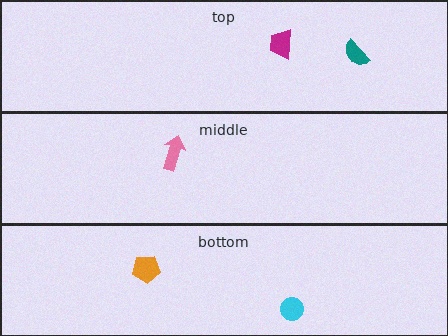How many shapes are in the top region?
2.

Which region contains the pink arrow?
The middle region.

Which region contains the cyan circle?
The bottom region.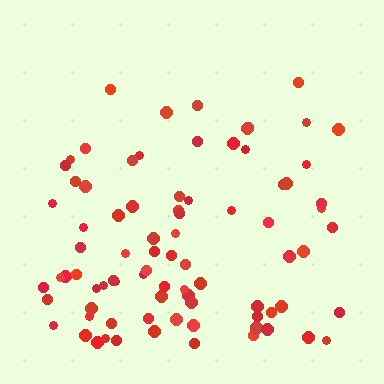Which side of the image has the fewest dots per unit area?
The top.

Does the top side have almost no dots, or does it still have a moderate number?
Still a moderate number, just noticeably fewer than the bottom.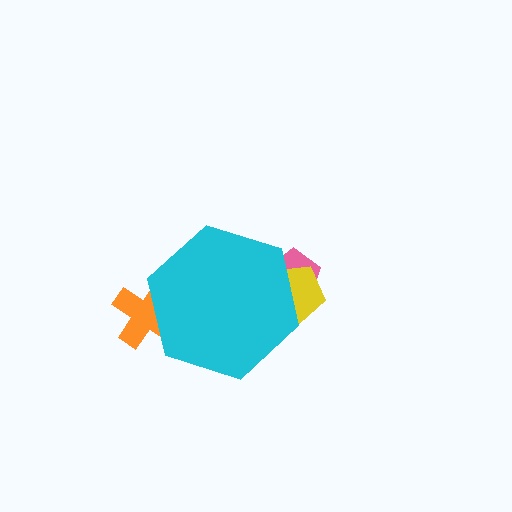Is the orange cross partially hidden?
Yes, the orange cross is partially hidden behind the cyan hexagon.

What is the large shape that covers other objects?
A cyan hexagon.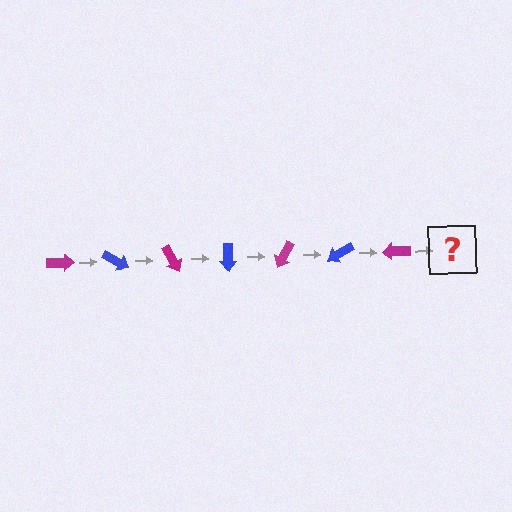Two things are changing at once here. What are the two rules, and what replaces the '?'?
The two rules are that it rotates 30 degrees each step and the color cycles through magenta and blue. The '?' should be a blue arrow, rotated 210 degrees from the start.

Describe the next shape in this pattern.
It should be a blue arrow, rotated 210 degrees from the start.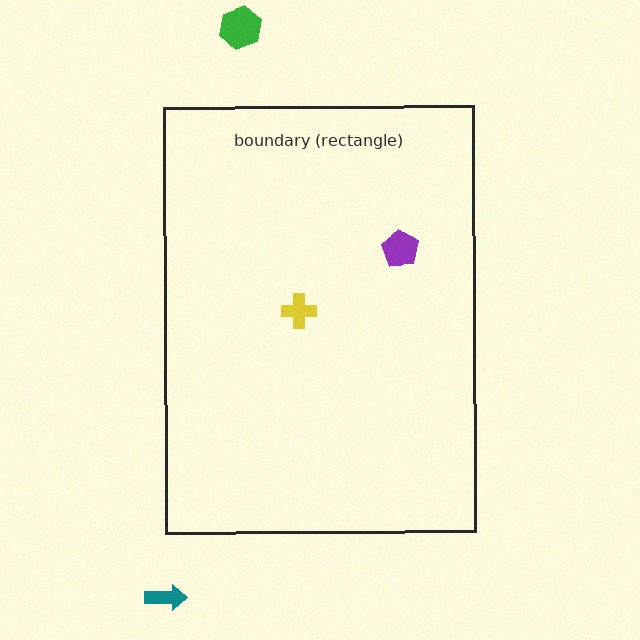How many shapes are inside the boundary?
2 inside, 2 outside.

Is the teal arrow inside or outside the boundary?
Outside.